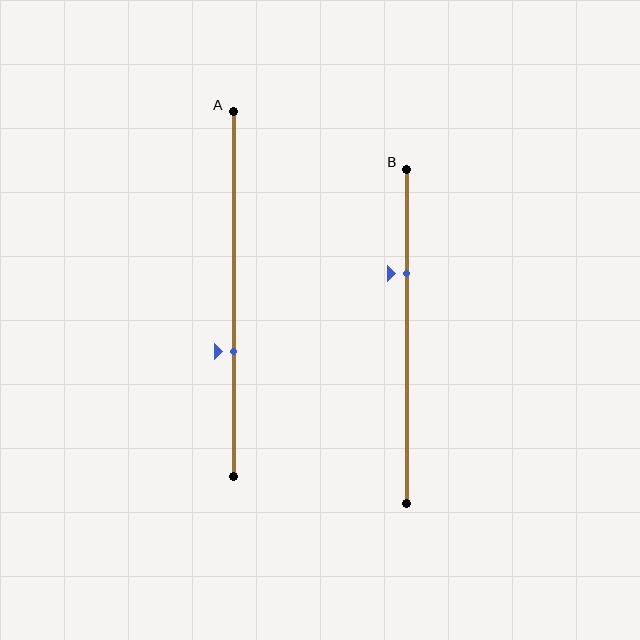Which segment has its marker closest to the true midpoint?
Segment A has its marker closest to the true midpoint.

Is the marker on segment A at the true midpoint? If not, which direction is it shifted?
No, the marker on segment A is shifted downward by about 16% of the segment length.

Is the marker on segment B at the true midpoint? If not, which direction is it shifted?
No, the marker on segment B is shifted upward by about 19% of the segment length.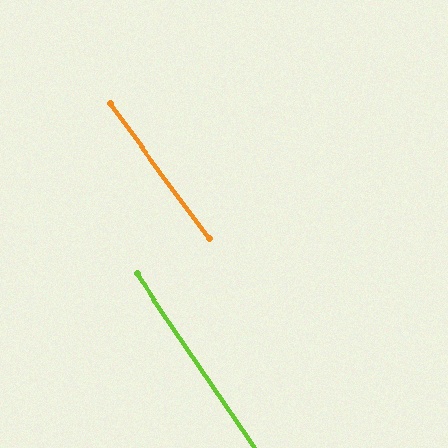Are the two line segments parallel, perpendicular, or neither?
Parallel — their directions differ by only 1.9°.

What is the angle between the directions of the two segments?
Approximately 2 degrees.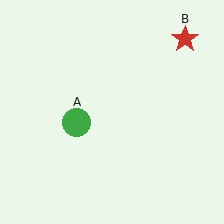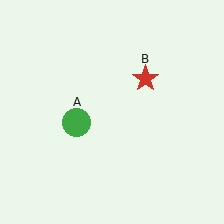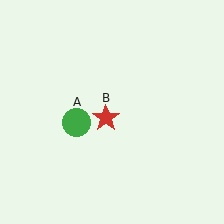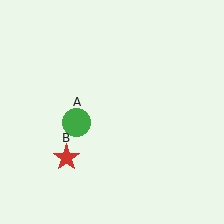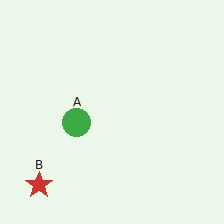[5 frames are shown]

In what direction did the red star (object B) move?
The red star (object B) moved down and to the left.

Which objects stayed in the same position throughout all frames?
Green circle (object A) remained stationary.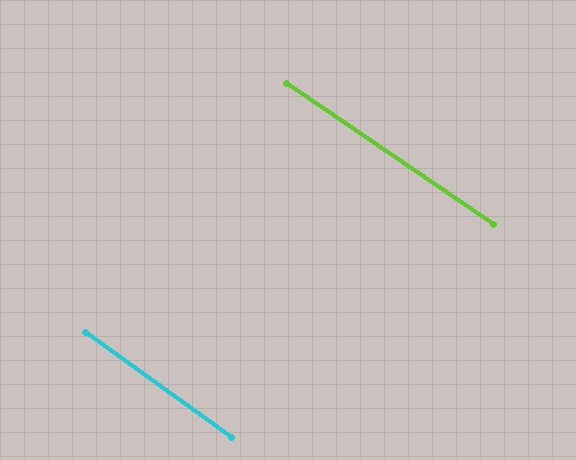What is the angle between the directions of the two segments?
Approximately 1 degree.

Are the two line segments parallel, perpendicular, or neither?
Parallel — their directions differ by only 1.4°.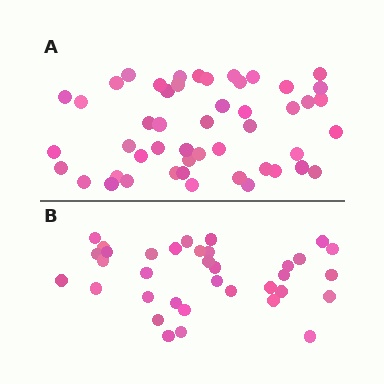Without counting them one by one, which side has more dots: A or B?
Region A (the top region) has more dots.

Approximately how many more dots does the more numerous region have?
Region A has approximately 15 more dots than region B.